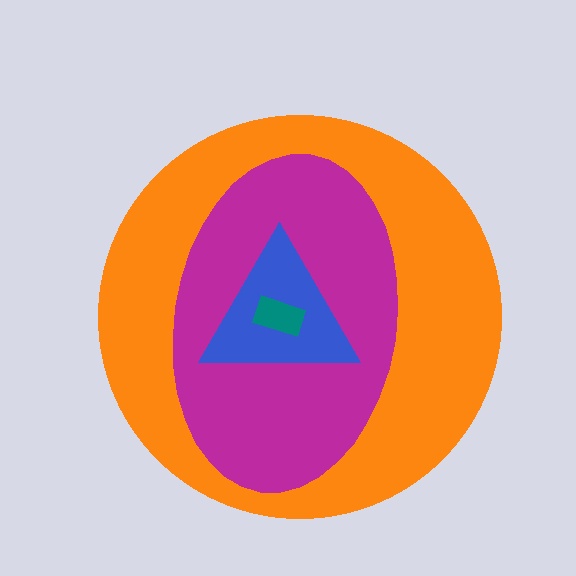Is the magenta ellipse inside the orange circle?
Yes.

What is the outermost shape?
The orange circle.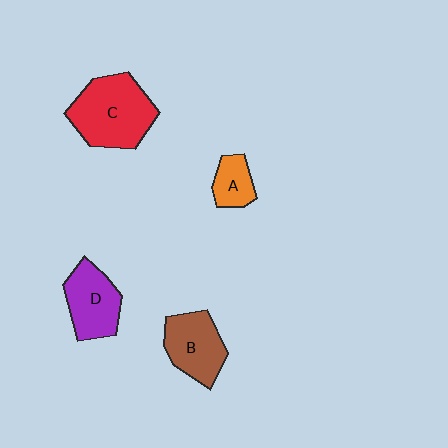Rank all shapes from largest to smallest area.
From largest to smallest: C (red), B (brown), D (purple), A (orange).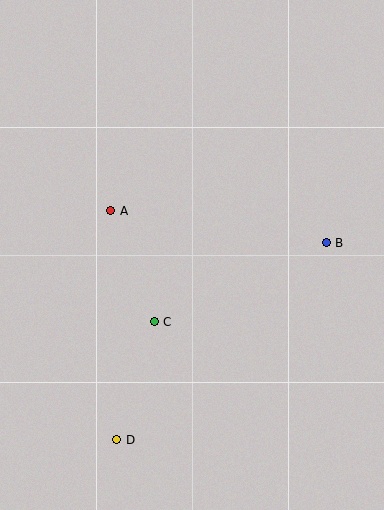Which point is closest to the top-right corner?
Point B is closest to the top-right corner.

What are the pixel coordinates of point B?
Point B is at (326, 243).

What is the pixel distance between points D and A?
The distance between D and A is 229 pixels.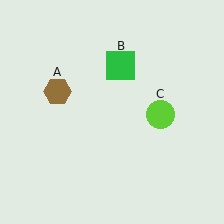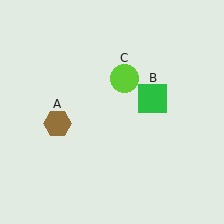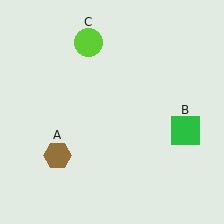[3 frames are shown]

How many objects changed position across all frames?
3 objects changed position: brown hexagon (object A), green square (object B), lime circle (object C).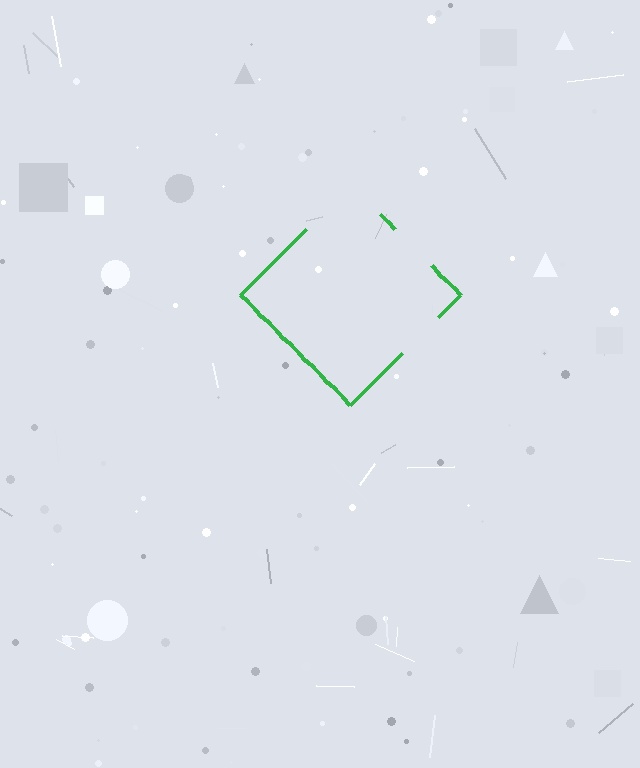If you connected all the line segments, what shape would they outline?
They would outline a diamond.